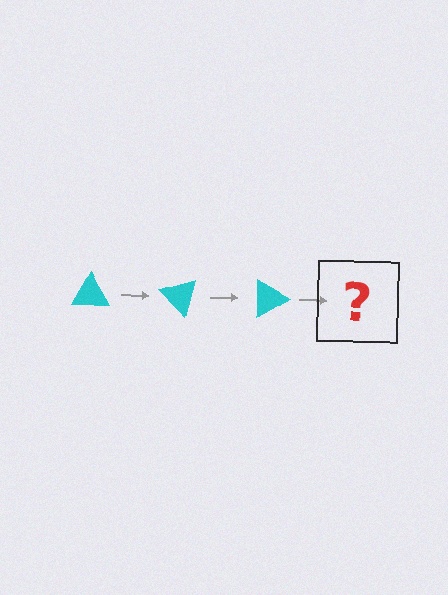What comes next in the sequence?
The next element should be a cyan triangle rotated 135 degrees.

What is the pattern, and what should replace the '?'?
The pattern is that the triangle rotates 45 degrees each step. The '?' should be a cyan triangle rotated 135 degrees.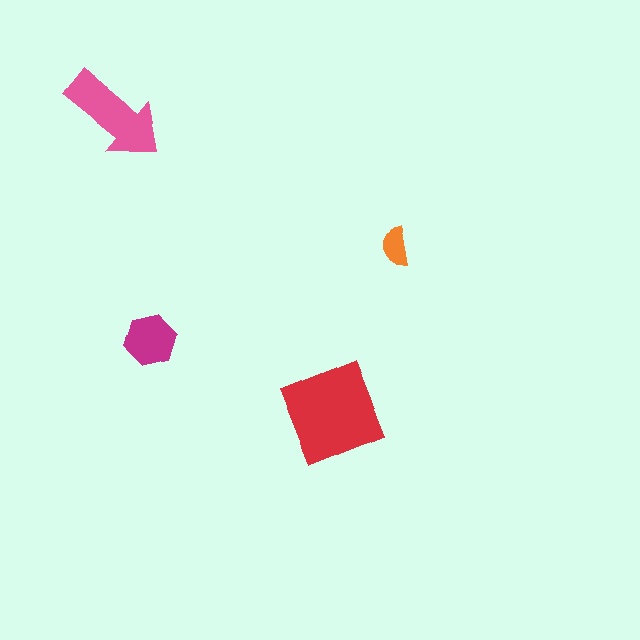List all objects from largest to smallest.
The red diamond, the pink arrow, the magenta hexagon, the orange semicircle.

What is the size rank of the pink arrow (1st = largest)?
2nd.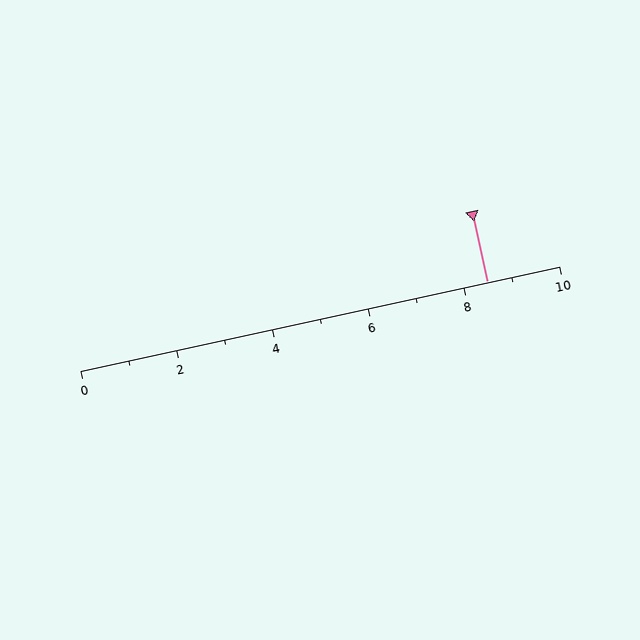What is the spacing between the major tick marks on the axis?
The major ticks are spaced 2 apart.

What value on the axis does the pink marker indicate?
The marker indicates approximately 8.5.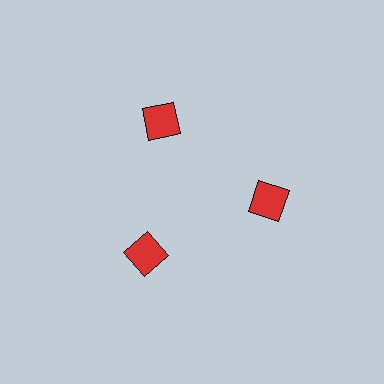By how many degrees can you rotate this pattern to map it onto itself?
The pattern maps onto itself every 120 degrees of rotation.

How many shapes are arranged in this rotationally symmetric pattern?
There are 3 shapes, arranged in 3 groups of 1.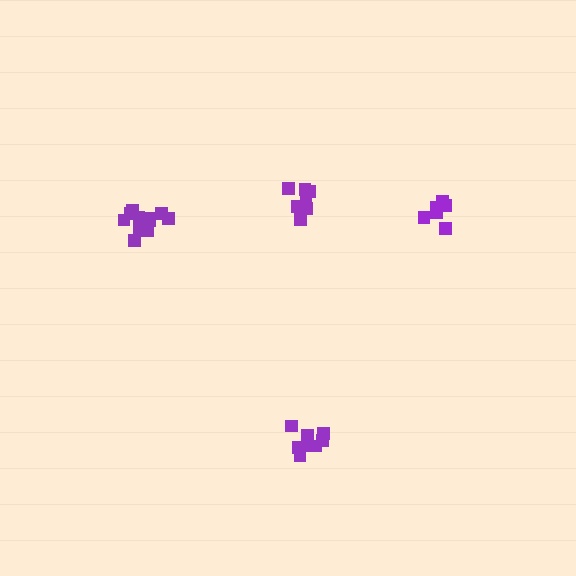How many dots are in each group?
Group 1: 8 dots, Group 2: 7 dots, Group 3: 12 dots, Group 4: 6 dots (33 total).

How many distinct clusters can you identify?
There are 4 distinct clusters.